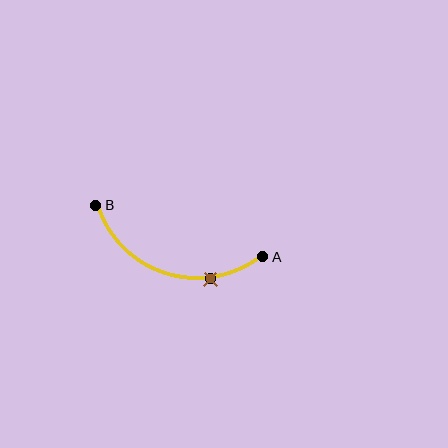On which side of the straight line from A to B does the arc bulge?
The arc bulges below the straight line connecting A and B.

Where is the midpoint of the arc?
The arc midpoint is the point on the curve farthest from the straight line joining A and B. It sits below that line.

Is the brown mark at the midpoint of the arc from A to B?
No. The brown mark lies on the arc but is closer to endpoint A. The arc midpoint would be at the point on the curve equidistant along the arc from both A and B.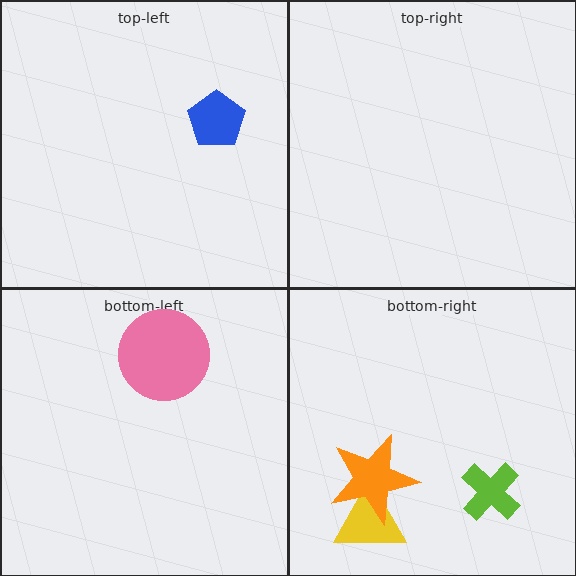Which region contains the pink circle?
The bottom-left region.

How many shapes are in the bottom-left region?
1.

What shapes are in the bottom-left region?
The pink circle.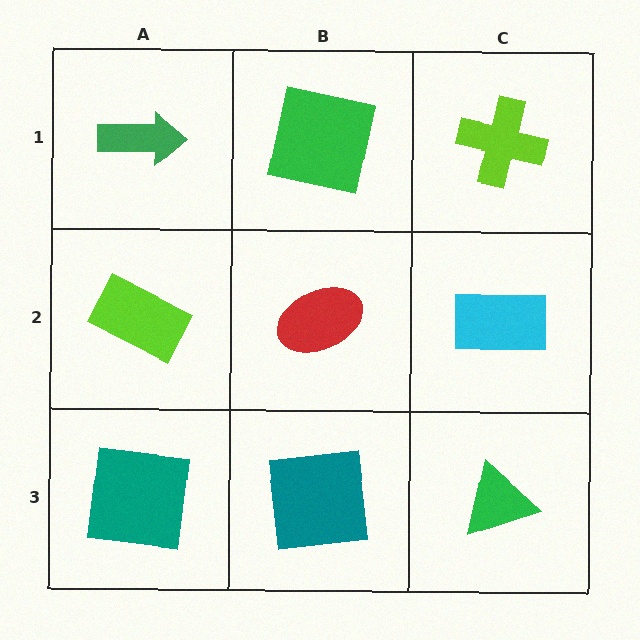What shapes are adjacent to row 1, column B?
A red ellipse (row 2, column B), a green arrow (row 1, column A), a lime cross (row 1, column C).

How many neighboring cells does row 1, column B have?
3.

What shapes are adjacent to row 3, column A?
A lime rectangle (row 2, column A), a teal square (row 3, column B).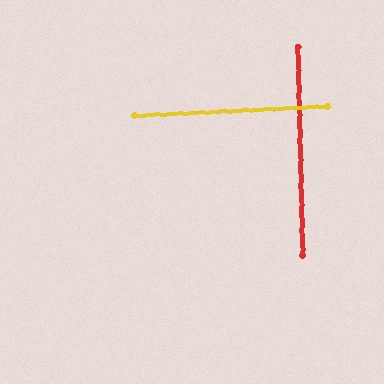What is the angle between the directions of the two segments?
Approximately 88 degrees.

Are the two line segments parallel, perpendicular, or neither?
Perpendicular — they meet at approximately 88°.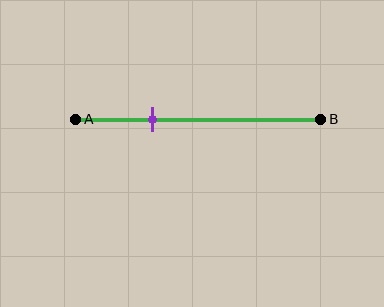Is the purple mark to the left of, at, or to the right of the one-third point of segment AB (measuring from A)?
The purple mark is approximately at the one-third point of segment AB.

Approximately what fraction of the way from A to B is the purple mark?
The purple mark is approximately 30% of the way from A to B.